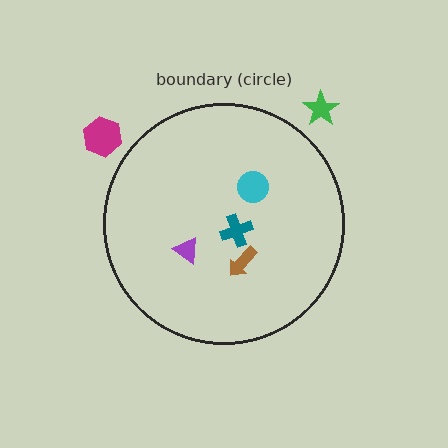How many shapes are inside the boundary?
4 inside, 2 outside.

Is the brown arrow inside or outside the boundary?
Inside.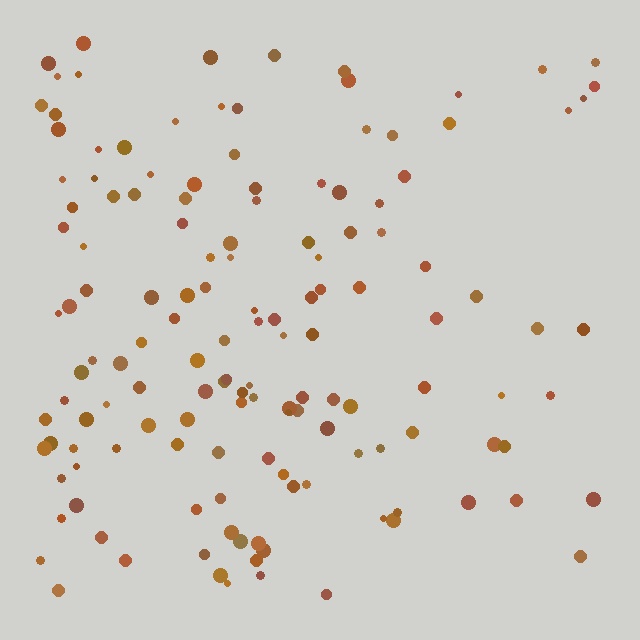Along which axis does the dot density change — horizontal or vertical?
Horizontal.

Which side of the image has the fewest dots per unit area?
The right.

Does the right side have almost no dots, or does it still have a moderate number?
Still a moderate number, just noticeably fewer than the left.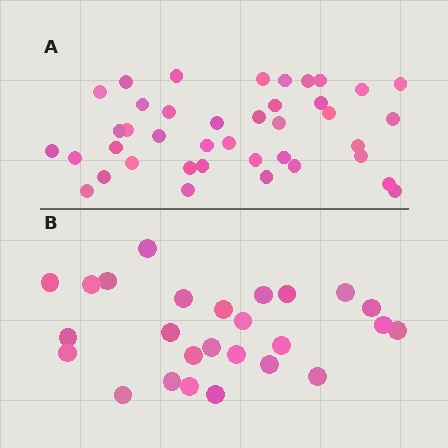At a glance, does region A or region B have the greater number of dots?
Region A (the top region) has more dots.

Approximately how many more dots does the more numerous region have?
Region A has approximately 15 more dots than region B.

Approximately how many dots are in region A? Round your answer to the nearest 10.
About 40 dots.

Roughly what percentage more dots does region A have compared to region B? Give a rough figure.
About 55% more.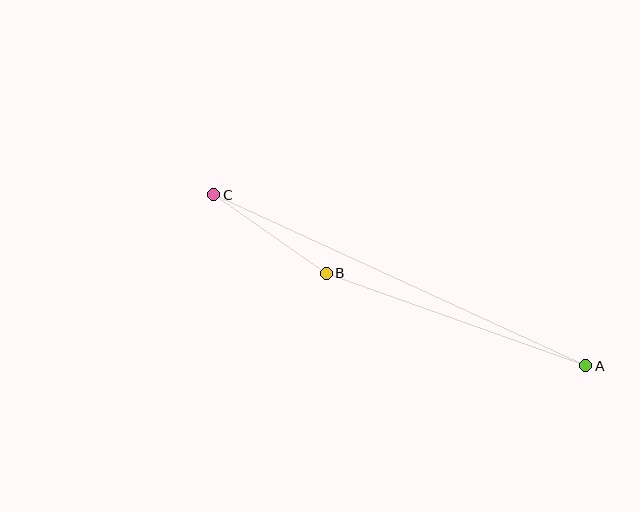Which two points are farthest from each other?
Points A and C are farthest from each other.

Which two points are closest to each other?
Points B and C are closest to each other.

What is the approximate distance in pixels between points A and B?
The distance between A and B is approximately 275 pixels.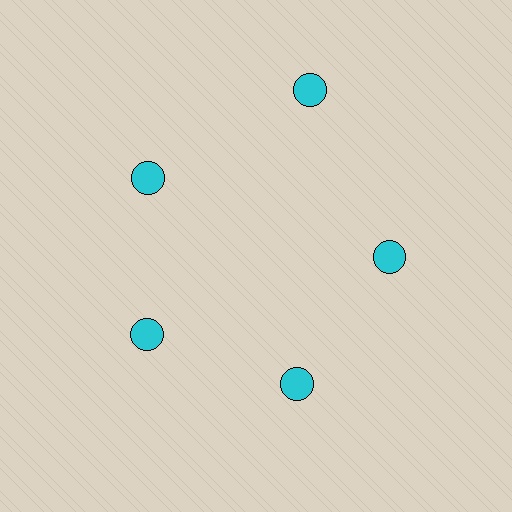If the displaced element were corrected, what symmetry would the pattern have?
It would have 5-fold rotational symmetry — the pattern would map onto itself every 72 degrees.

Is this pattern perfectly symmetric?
No. The 5 cyan circles are arranged in a ring, but one element near the 1 o'clock position is pushed outward from the center, breaking the 5-fold rotational symmetry.